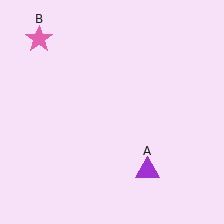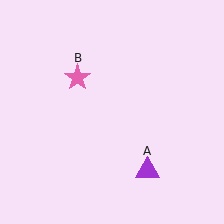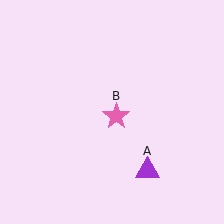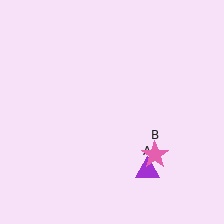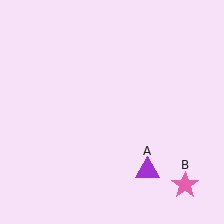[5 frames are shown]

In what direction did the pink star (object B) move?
The pink star (object B) moved down and to the right.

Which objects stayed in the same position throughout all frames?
Purple triangle (object A) remained stationary.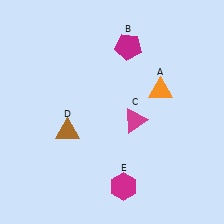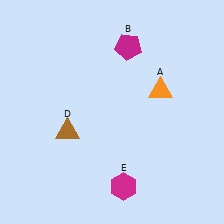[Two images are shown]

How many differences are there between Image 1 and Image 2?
There is 1 difference between the two images.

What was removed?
The magenta triangle (C) was removed in Image 2.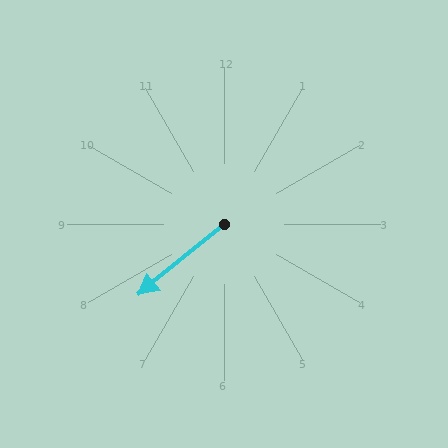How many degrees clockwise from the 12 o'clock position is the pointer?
Approximately 231 degrees.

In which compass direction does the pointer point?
Southwest.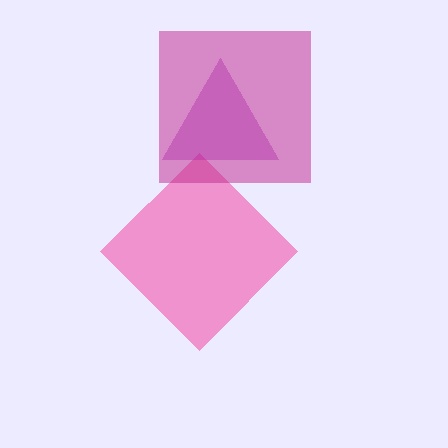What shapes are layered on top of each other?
The layered shapes are: a pink diamond, a purple triangle, a magenta square.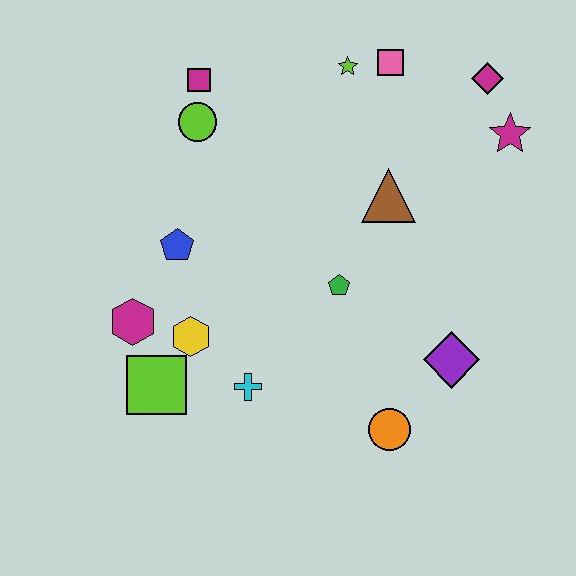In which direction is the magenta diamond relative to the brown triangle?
The magenta diamond is above the brown triangle.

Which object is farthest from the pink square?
The lime square is farthest from the pink square.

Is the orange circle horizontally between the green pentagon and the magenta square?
No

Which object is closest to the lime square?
The yellow hexagon is closest to the lime square.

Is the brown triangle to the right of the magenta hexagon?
Yes